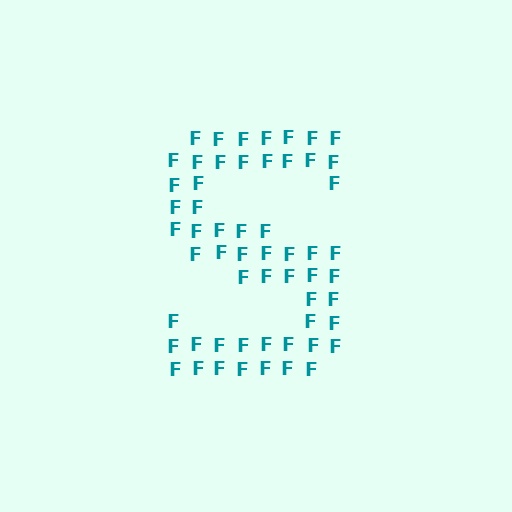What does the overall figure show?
The overall figure shows the letter S.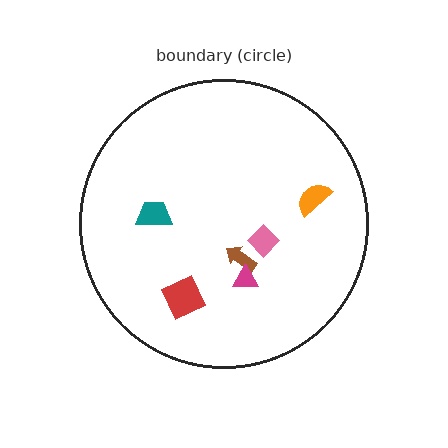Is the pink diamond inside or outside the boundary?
Inside.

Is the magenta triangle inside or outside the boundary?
Inside.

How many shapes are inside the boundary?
6 inside, 0 outside.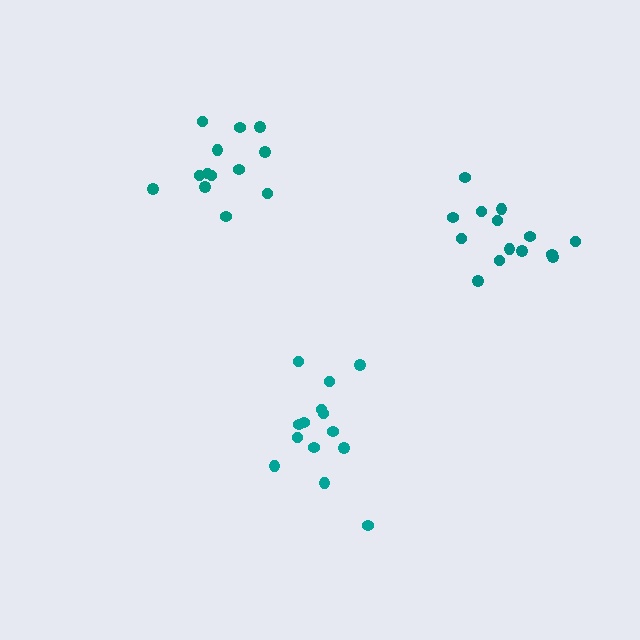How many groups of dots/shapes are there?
There are 3 groups.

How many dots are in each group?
Group 1: 14 dots, Group 2: 14 dots, Group 3: 13 dots (41 total).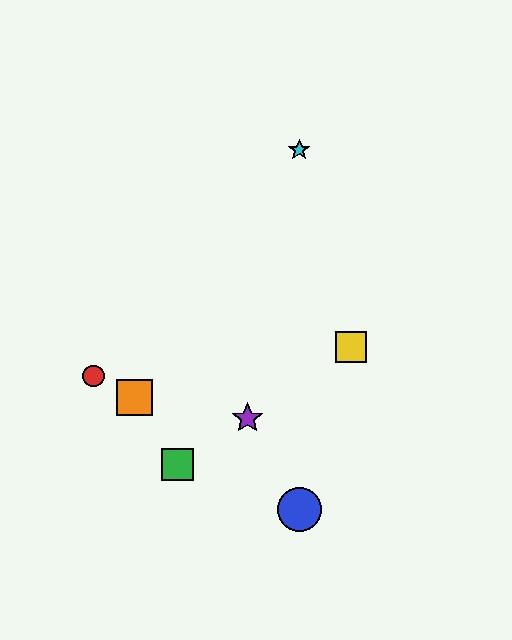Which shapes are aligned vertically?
The blue circle, the cyan star are aligned vertically.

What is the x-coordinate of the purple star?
The purple star is at x≈248.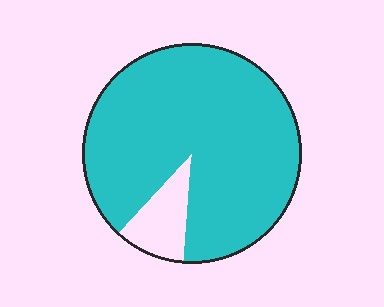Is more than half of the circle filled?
Yes.